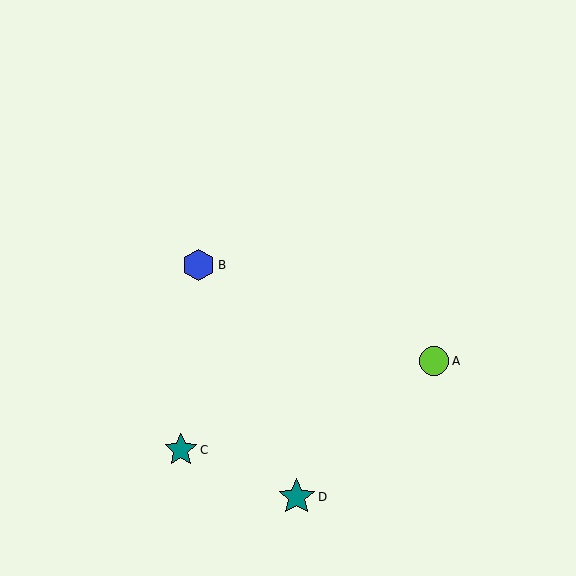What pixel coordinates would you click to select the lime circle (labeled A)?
Click at (434, 361) to select the lime circle A.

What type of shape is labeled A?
Shape A is a lime circle.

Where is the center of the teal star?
The center of the teal star is at (181, 450).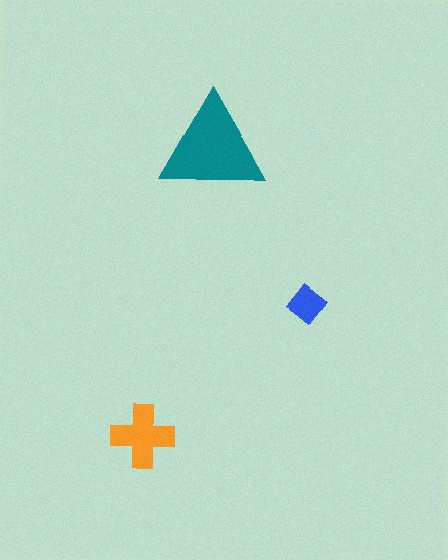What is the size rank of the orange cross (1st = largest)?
2nd.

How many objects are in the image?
There are 3 objects in the image.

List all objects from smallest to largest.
The blue diamond, the orange cross, the teal triangle.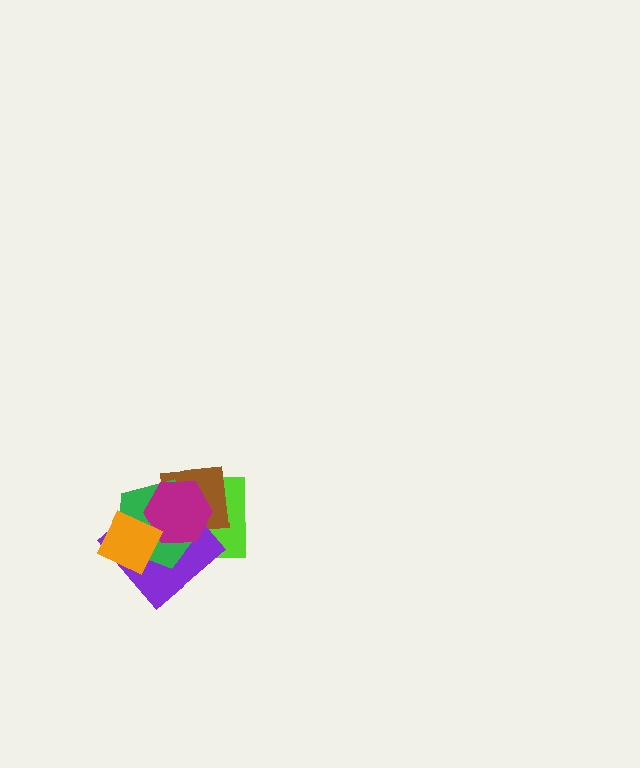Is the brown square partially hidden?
Yes, it is partially covered by another shape.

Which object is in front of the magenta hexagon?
The orange diamond is in front of the magenta hexagon.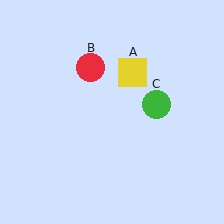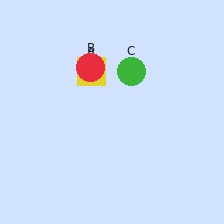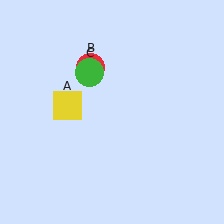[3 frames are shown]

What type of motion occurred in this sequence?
The yellow square (object A), green circle (object C) rotated counterclockwise around the center of the scene.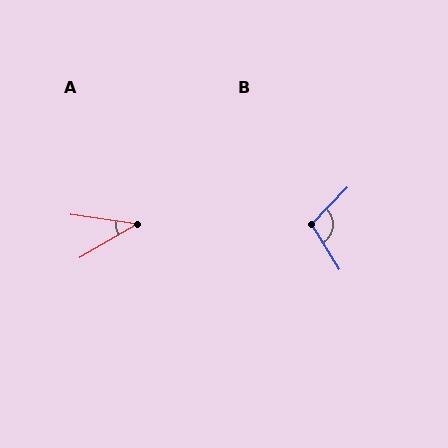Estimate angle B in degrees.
Approximately 104 degrees.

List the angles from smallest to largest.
A (38°), B (104°).